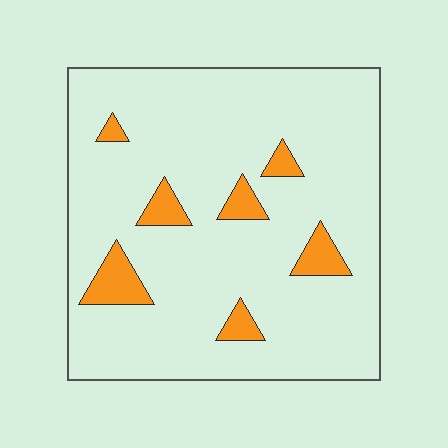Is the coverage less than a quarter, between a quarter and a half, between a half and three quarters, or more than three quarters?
Less than a quarter.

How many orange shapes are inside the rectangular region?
7.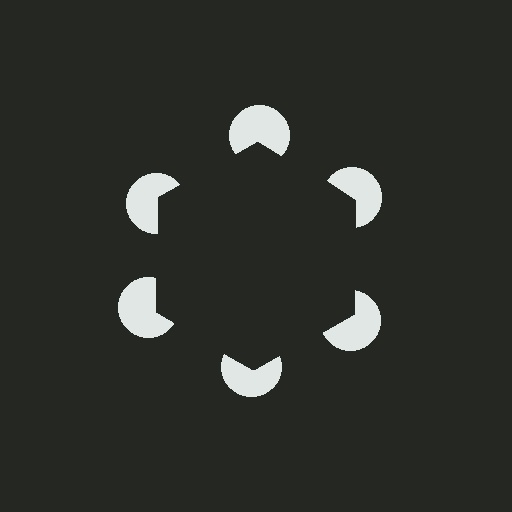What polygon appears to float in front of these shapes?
An illusory hexagon — its edges are inferred from the aligned wedge cuts in the pac-man discs, not physically drawn.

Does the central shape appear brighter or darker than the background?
It typically appears slightly darker than the background, even though no actual brightness change is drawn.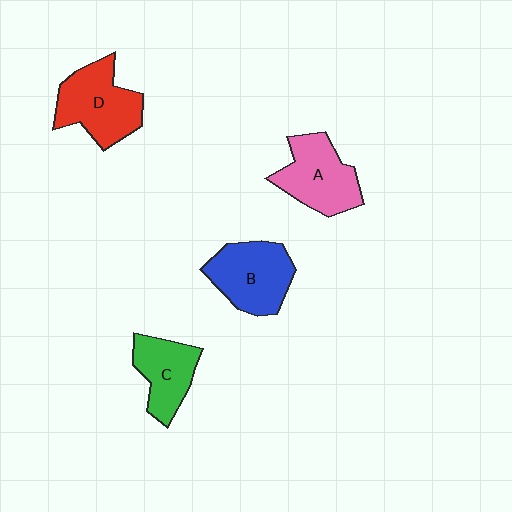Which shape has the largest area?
Shape D (red).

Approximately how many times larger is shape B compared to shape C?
Approximately 1.3 times.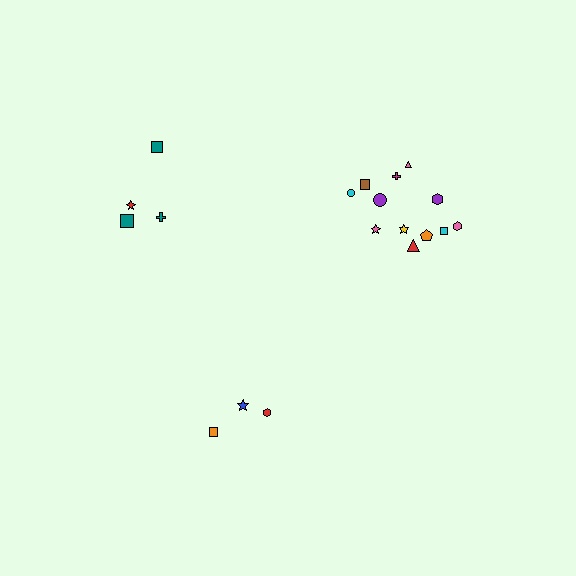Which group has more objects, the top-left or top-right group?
The top-right group.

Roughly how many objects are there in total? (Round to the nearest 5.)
Roughly 20 objects in total.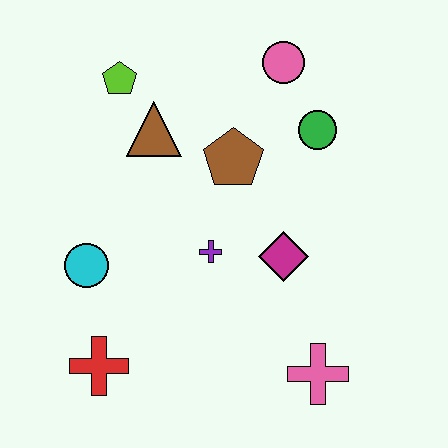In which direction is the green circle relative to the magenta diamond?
The green circle is above the magenta diamond.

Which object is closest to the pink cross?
The magenta diamond is closest to the pink cross.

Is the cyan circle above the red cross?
Yes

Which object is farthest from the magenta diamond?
The lime pentagon is farthest from the magenta diamond.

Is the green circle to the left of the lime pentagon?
No